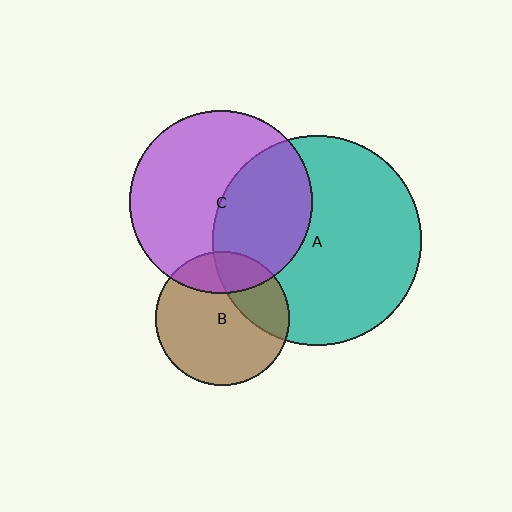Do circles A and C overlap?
Yes.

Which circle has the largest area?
Circle A (teal).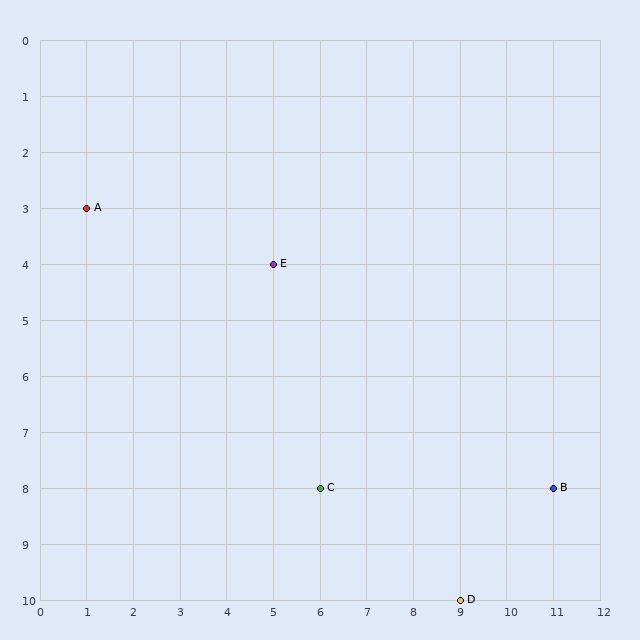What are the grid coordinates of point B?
Point B is at grid coordinates (11, 8).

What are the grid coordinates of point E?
Point E is at grid coordinates (5, 4).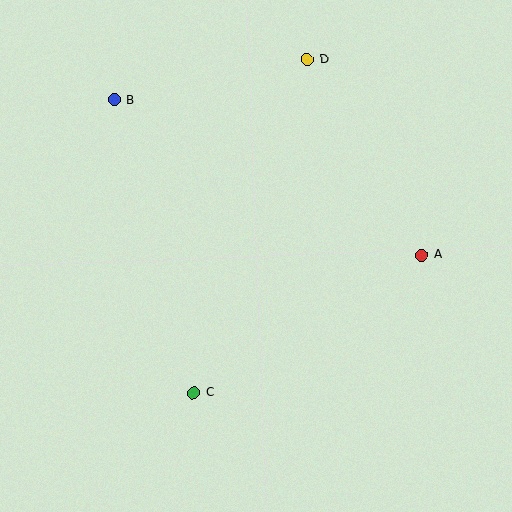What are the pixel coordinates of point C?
Point C is at (194, 393).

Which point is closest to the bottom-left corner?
Point C is closest to the bottom-left corner.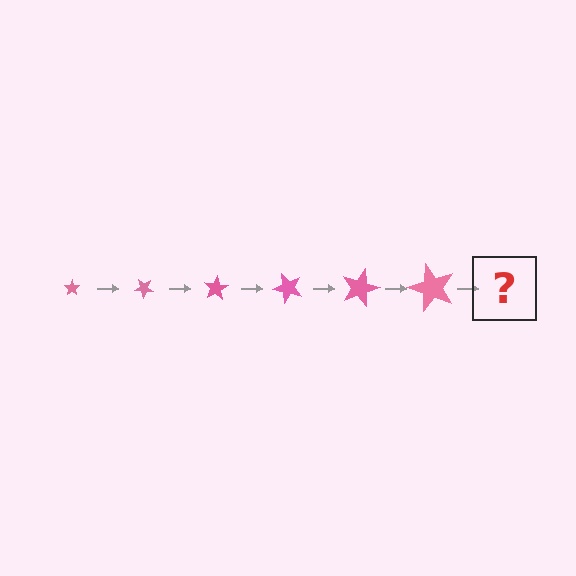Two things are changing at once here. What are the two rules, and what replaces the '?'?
The two rules are that the star grows larger each step and it rotates 40 degrees each step. The '?' should be a star, larger than the previous one and rotated 240 degrees from the start.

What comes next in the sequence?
The next element should be a star, larger than the previous one and rotated 240 degrees from the start.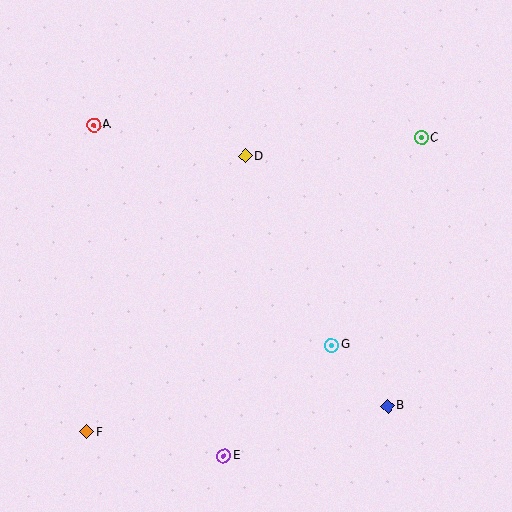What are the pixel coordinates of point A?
Point A is at (94, 125).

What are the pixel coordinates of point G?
Point G is at (331, 345).